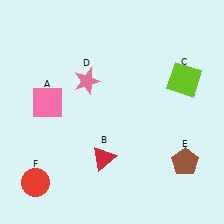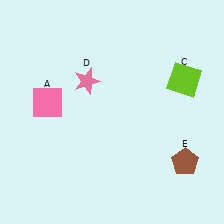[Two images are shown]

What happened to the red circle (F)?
The red circle (F) was removed in Image 2. It was in the bottom-left area of Image 1.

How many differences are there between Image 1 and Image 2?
There are 2 differences between the two images.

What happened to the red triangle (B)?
The red triangle (B) was removed in Image 2. It was in the bottom-left area of Image 1.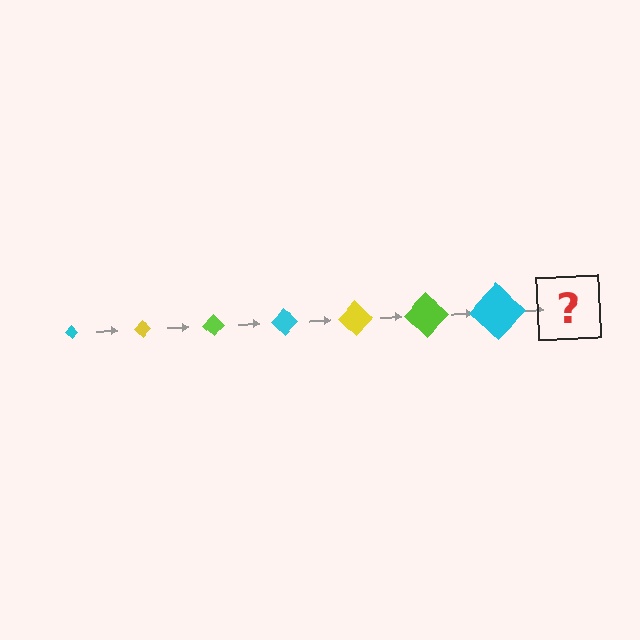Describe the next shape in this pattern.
It should be a yellow diamond, larger than the previous one.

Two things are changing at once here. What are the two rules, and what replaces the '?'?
The two rules are that the diamond grows larger each step and the color cycles through cyan, yellow, and lime. The '?' should be a yellow diamond, larger than the previous one.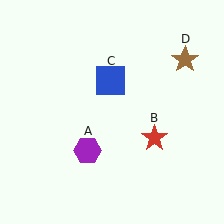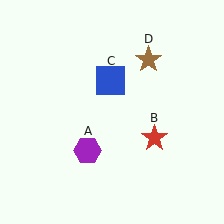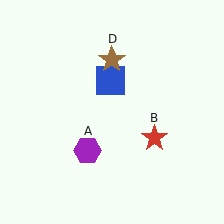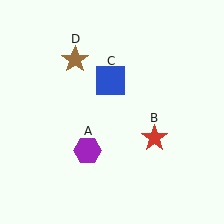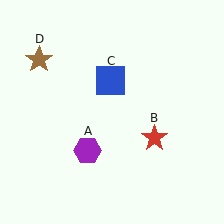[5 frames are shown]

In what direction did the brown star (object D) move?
The brown star (object D) moved left.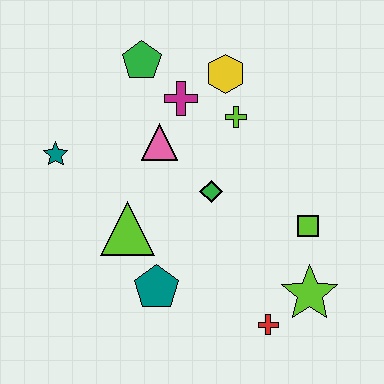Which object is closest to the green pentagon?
The magenta cross is closest to the green pentagon.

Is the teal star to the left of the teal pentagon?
Yes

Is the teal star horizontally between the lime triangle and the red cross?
No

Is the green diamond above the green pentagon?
No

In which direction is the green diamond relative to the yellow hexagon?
The green diamond is below the yellow hexagon.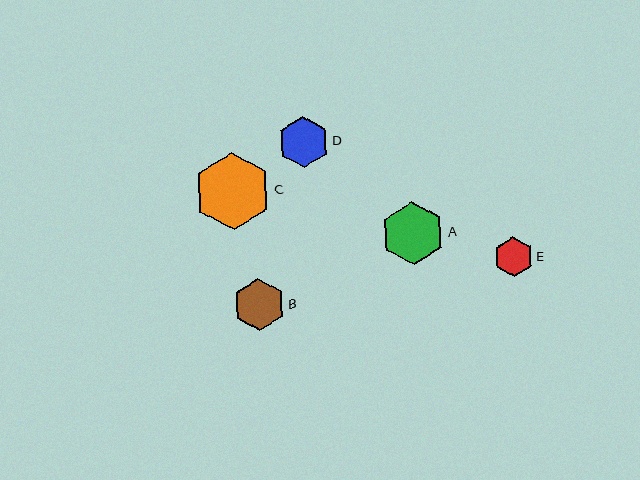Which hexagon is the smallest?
Hexagon E is the smallest with a size of approximately 39 pixels.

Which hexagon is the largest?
Hexagon C is the largest with a size of approximately 77 pixels.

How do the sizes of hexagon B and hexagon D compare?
Hexagon B and hexagon D are approximately the same size.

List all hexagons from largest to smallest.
From largest to smallest: C, A, B, D, E.